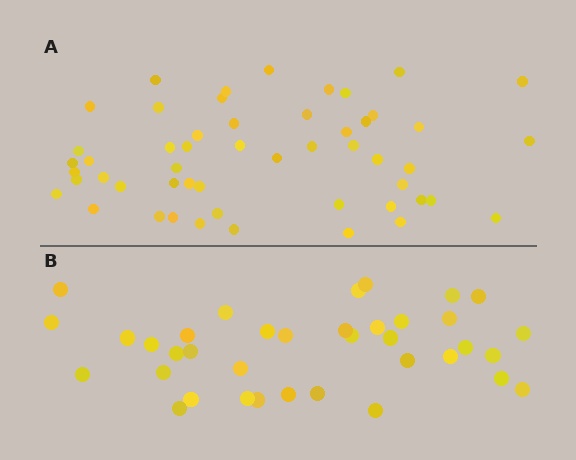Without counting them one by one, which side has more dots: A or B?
Region A (the top region) has more dots.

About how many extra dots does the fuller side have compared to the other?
Region A has approximately 15 more dots than region B.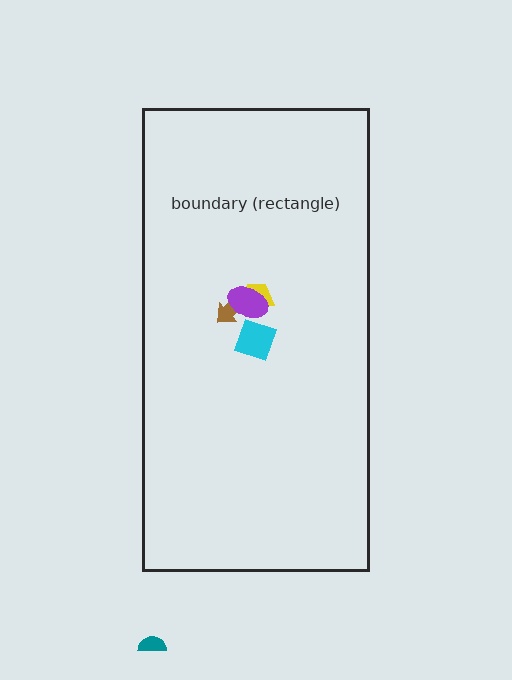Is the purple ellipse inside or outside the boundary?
Inside.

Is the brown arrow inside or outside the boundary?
Inside.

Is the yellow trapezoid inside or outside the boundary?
Inside.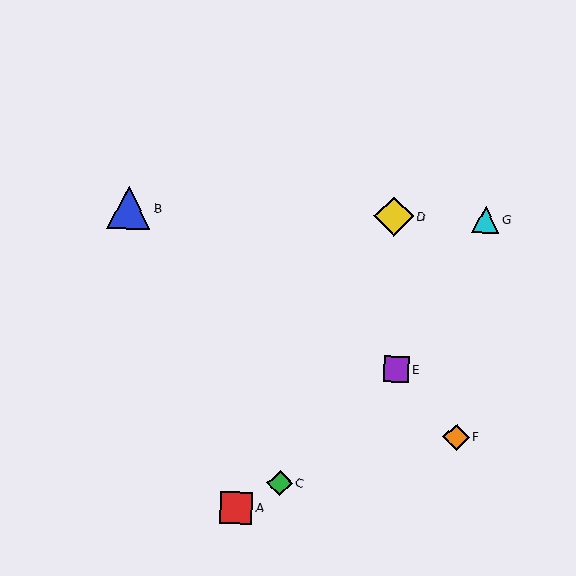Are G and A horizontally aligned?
No, G is at y≈219 and A is at y≈508.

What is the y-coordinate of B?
Object B is at y≈207.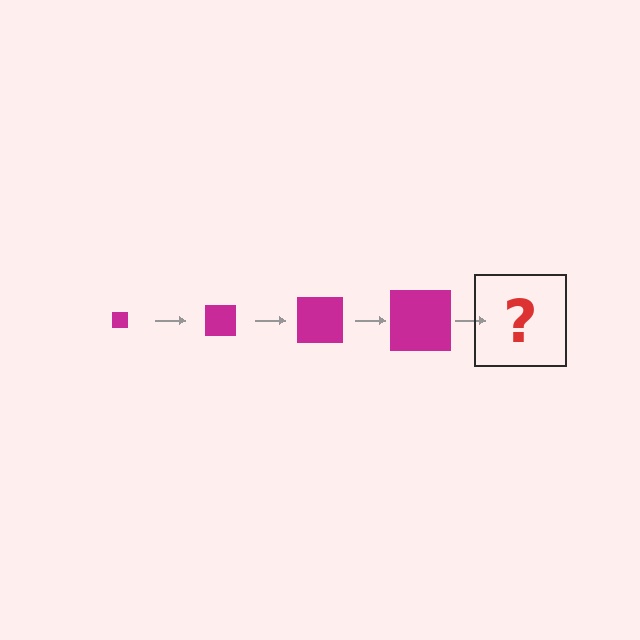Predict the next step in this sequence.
The next step is a magenta square, larger than the previous one.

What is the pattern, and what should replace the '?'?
The pattern is that the square gets progressively larger each step. The '?' should be a magenta square, larger than the previous one.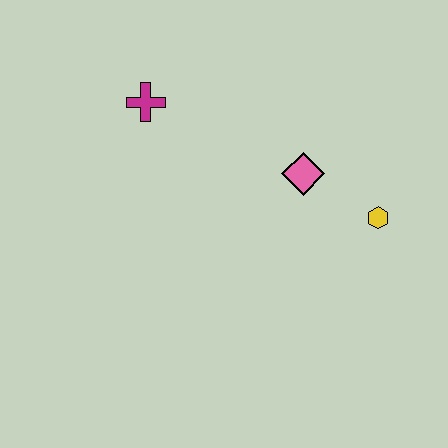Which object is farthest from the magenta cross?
The yellow hexagon is farthest from the magenta cross.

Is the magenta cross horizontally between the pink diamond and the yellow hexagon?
No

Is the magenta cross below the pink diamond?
No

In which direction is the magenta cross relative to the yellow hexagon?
The magenta cross is to the left of the yellow hexagon.